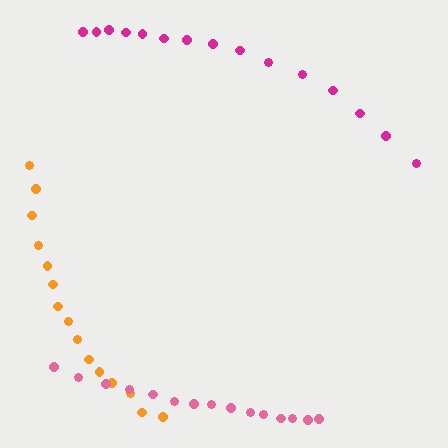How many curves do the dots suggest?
There are 3 distinct paths.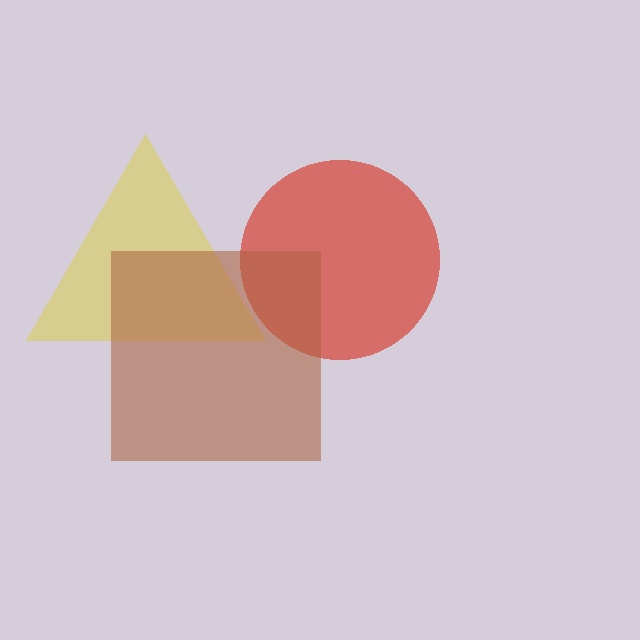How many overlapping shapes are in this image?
There are 3 overlapping shapes in the image.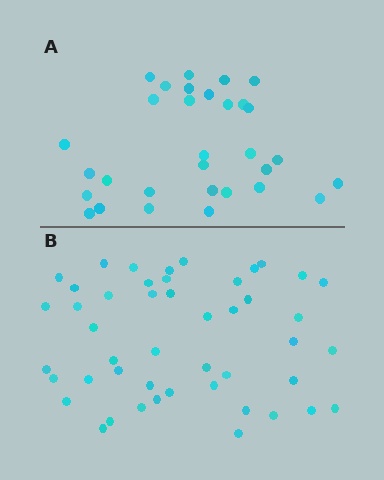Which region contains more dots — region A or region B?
Region B (the bottom region) has more dots.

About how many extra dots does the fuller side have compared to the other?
Region B has approximately 15 more dots than region A.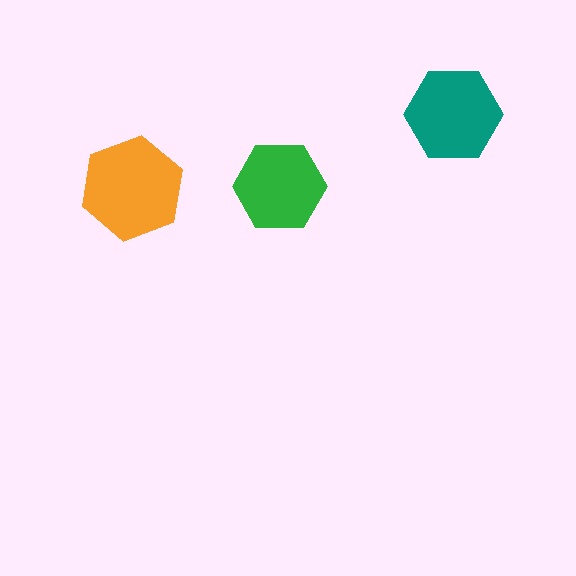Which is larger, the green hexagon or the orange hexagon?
The orange one.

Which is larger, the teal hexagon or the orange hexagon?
The orange one.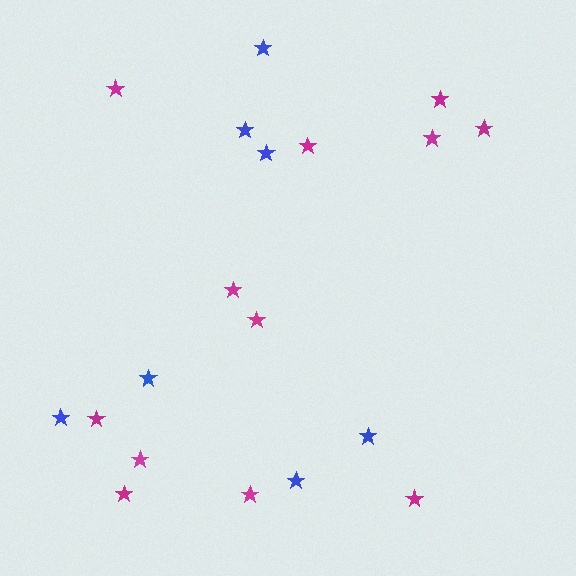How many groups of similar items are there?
There are 2 groups: one group of magenta stars (12) and one group of blue stars (7).